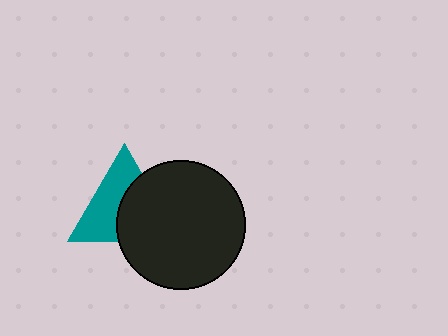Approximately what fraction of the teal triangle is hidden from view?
Roughly 48% of the teal triangle is hidden behind the black circle.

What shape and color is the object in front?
The object in front is a black circle.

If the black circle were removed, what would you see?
You would see the complete teal triangle.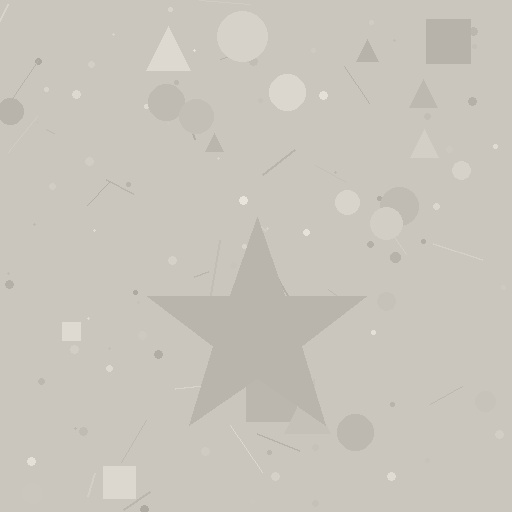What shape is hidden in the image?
A star is hidden in the image.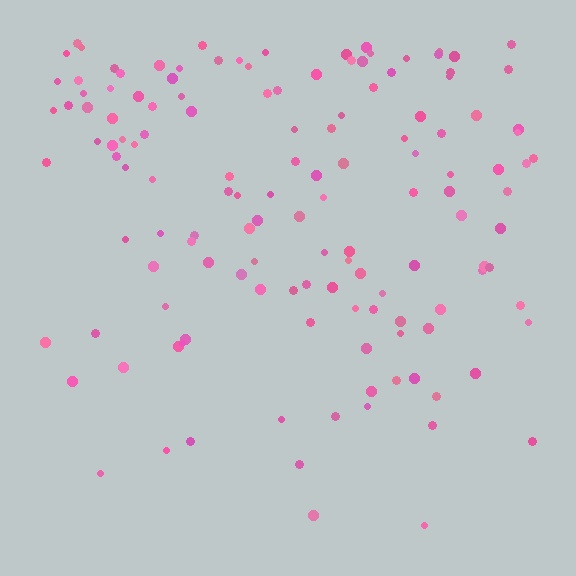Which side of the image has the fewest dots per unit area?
The bottom.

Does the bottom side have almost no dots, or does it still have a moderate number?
Still a moderate number, just noticeably fewer than the top.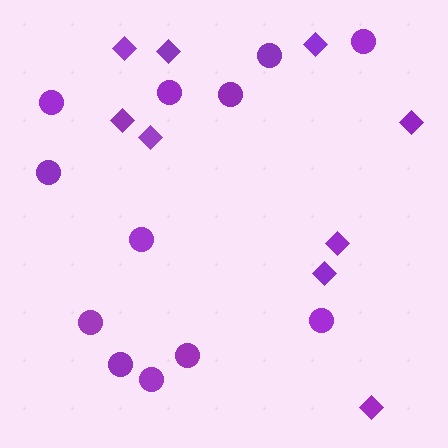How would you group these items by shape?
There are 2 groups: one group of circles (12) and one group of diamonds (9).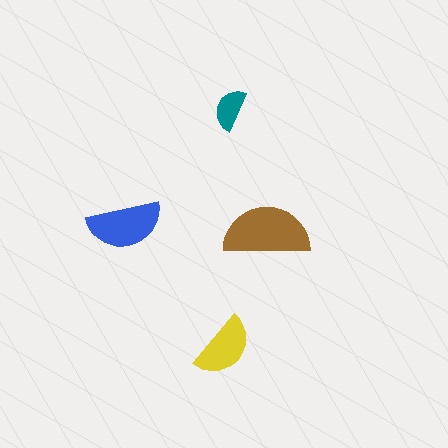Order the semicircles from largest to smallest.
the brown one, the blue one, the yellow one, the teal one.